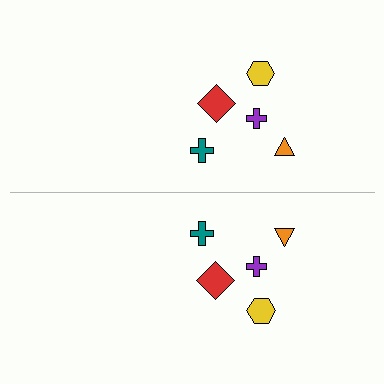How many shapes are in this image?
There are 10 shapes in this image.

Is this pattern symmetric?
Yes, this pattern has bilateral (reflection) symmetry.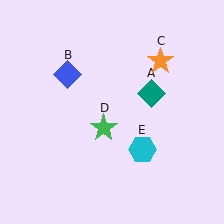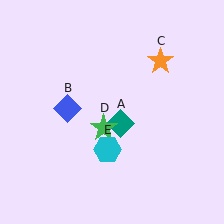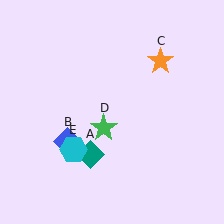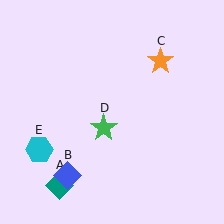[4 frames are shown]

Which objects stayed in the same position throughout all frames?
Orange star (object C) and green star (object D) remained stationary.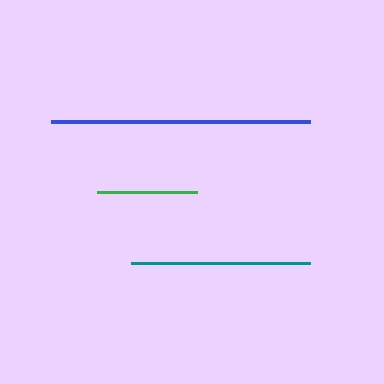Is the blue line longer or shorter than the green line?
The blue line is longer than the green line.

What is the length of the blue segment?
The blue segment is approximately 260 pixels long.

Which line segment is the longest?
The blue line is the longest at approximately 260 pixels.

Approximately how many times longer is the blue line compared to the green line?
The blue line is approximately 2.6 times the length of the green line.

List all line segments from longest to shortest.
From longest to shortest: blue, teal, green.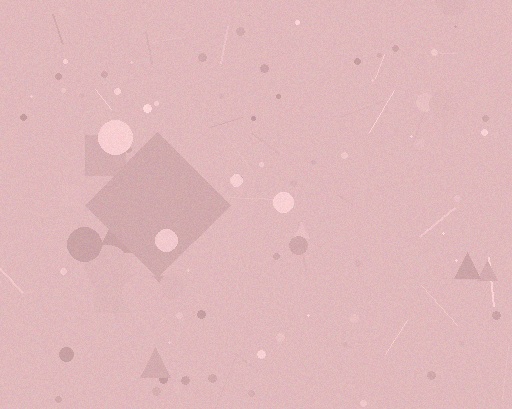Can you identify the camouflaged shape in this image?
The camouflaged shape is a diamond.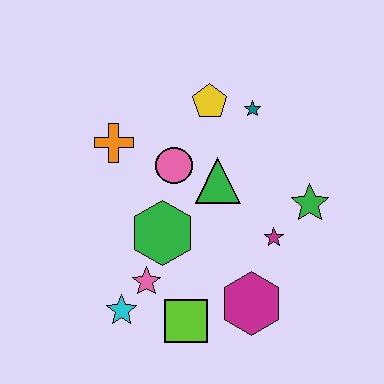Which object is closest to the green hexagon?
The pink star is closest to the green hexagon.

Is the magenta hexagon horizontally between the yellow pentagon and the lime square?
No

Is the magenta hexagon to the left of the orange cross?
No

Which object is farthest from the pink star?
The teal star is farthest from the pink star.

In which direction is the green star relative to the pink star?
The green star is to the right of the pink star.